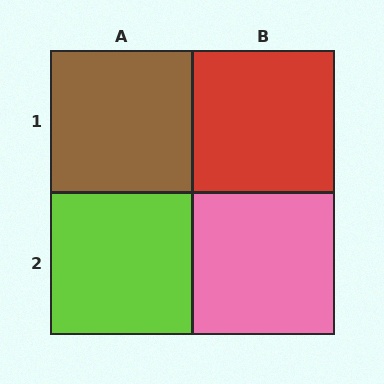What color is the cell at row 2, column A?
Lime.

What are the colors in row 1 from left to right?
Brown, red.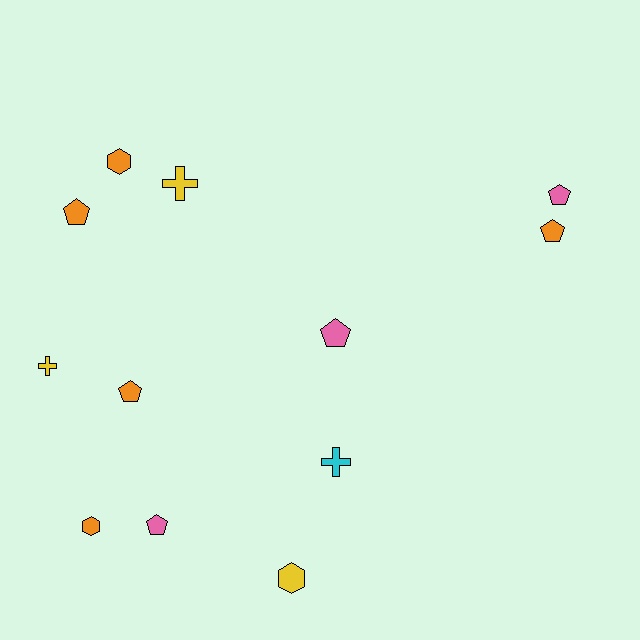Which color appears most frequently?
Orange, with 5 objects.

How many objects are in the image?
There are 12 objects.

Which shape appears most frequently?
Pentagon, with 6 objects.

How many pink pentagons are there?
There are 3 pink pentagons.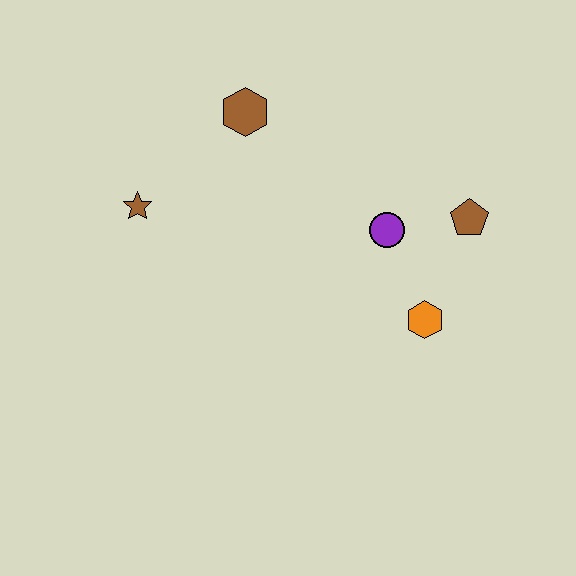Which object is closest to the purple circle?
The brown pentagon is closest to the purple circle.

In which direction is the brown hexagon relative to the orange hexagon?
The brown hexagon is above the orange hexagon.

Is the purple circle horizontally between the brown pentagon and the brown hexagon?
Yes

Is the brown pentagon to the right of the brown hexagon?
Yes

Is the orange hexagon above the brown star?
No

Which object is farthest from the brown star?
The brown pentagon is farthest from the brown star.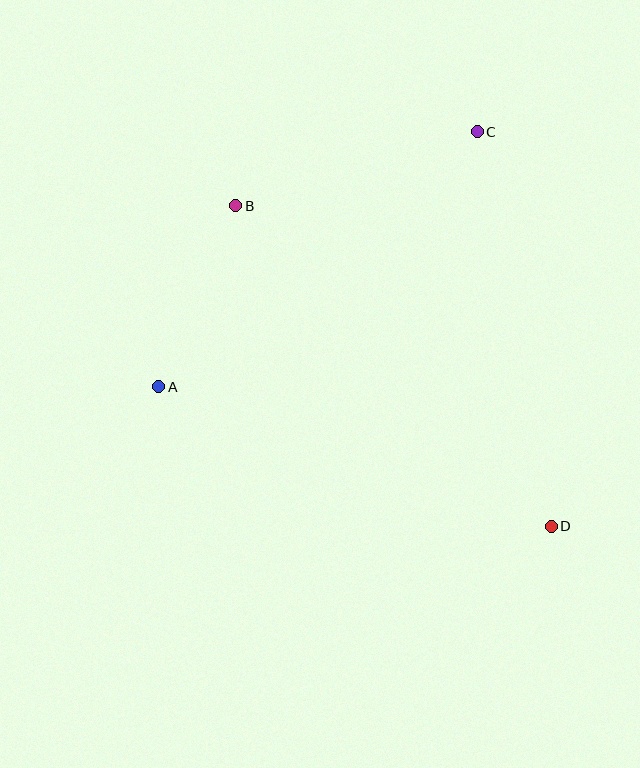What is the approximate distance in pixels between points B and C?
The distance between B and C is approximately 253 pixels.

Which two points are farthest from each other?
Points B and D are farthest from each other.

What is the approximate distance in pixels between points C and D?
The distance between C and D is approximately 401 pixels.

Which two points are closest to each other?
Points A and B are closest to each other.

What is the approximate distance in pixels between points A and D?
The distance between A and D is approximately 417 pixels.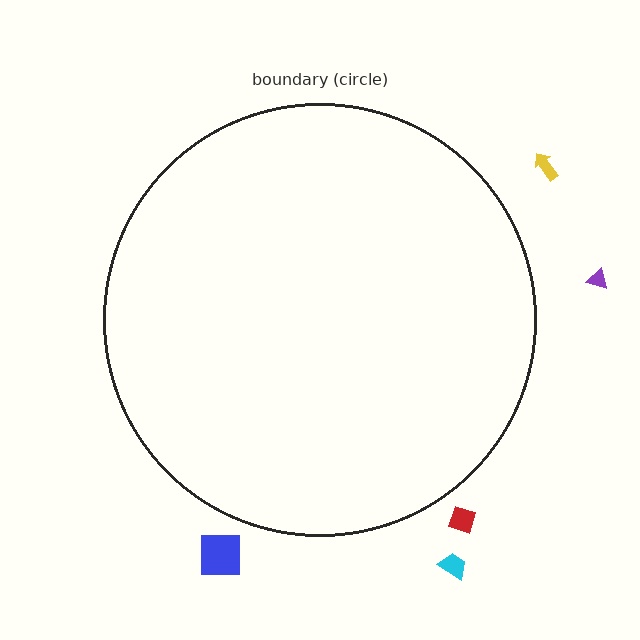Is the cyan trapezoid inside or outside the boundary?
Outside.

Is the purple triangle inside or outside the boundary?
Outside.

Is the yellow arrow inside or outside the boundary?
Outside.